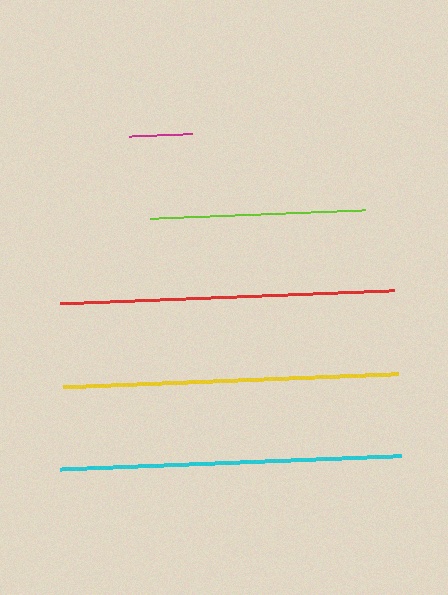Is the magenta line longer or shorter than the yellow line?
The yellow line is longer than the magenta line.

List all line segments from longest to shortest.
From longest to shortest: cyan, yellow, red, lime, magenta.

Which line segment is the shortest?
The magenta line is the shortest at approximately 63 pixels.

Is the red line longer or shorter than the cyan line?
The cyan line is longer than the red line.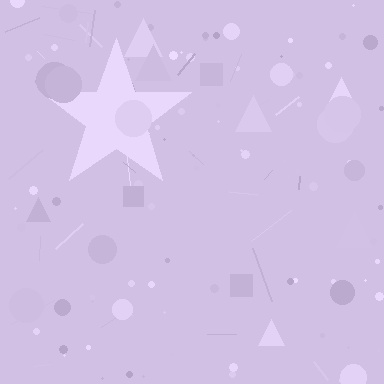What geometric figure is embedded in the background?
A star is embedded in the background.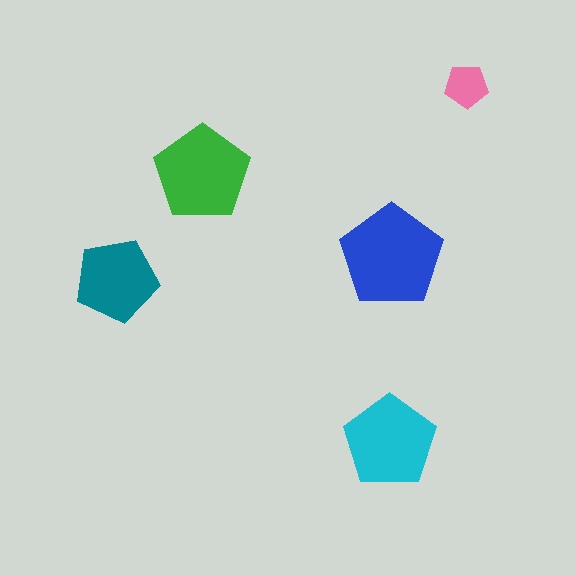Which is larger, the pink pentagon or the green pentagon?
The green one.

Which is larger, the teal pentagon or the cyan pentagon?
The cyan one.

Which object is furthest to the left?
The teal pentagon is leftmost.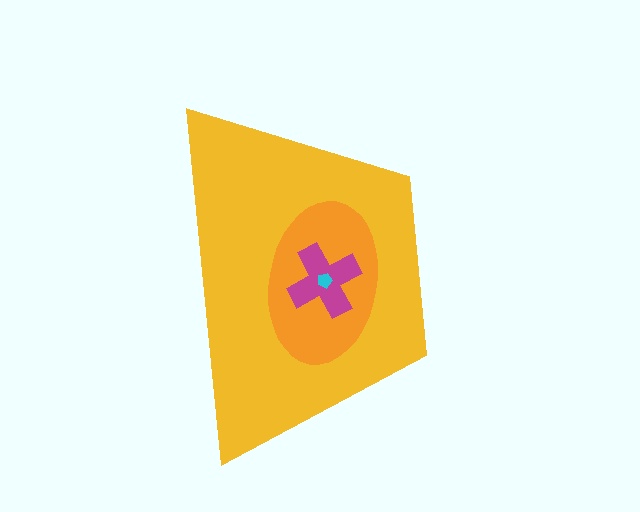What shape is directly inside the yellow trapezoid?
The orange ellipse.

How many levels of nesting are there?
4.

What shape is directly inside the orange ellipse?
The magenta cross.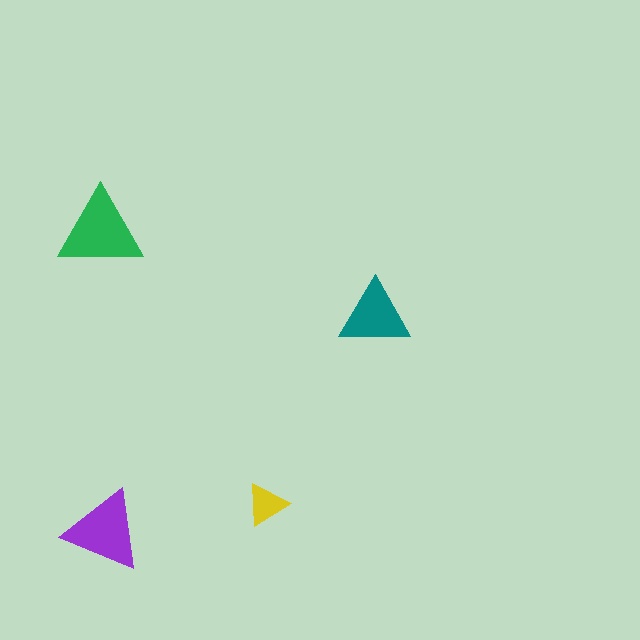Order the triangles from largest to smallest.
the green one, the purple one, the teal one, the yellow one.